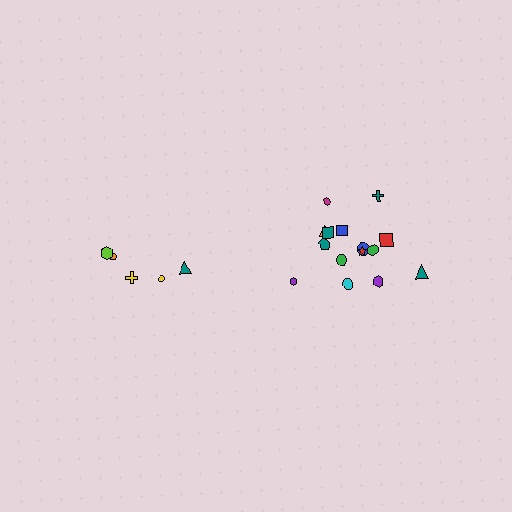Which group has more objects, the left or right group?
The right group.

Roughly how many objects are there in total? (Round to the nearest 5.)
Roughly 20 objects in total.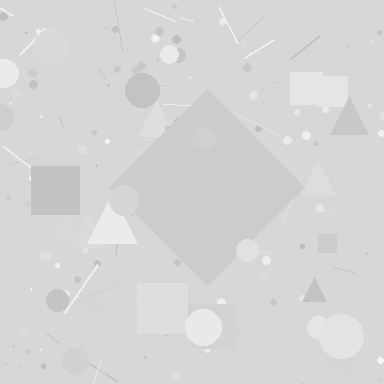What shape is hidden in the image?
A diamond is hidden in the image.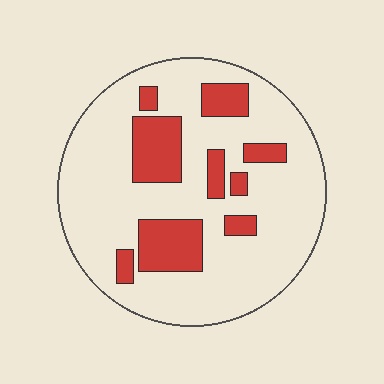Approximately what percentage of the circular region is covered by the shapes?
Approximately 20%.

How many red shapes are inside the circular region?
9.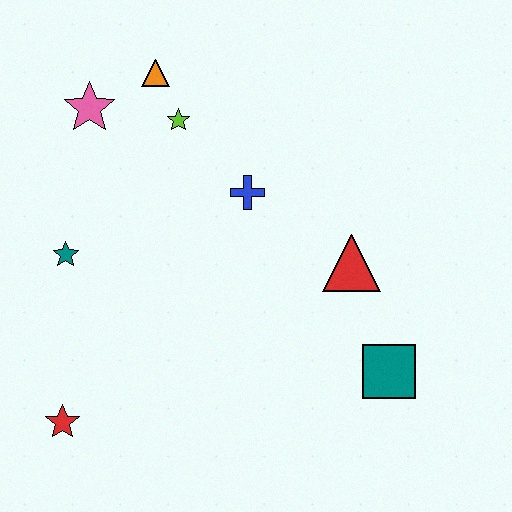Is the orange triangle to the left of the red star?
No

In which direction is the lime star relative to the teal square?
The lime star is above the teal square.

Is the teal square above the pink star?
No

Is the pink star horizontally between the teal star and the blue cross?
Yes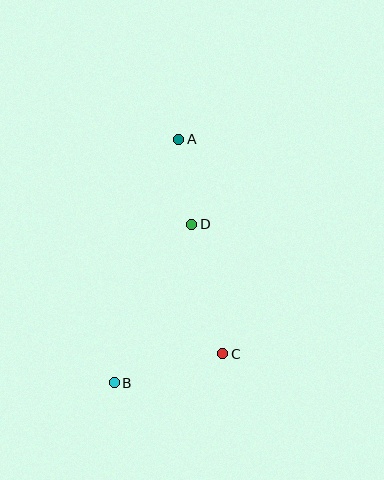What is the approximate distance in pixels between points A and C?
The distance between A and C is approximately 219 pixels.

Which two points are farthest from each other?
Points A and B are farthest from each other.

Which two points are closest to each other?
Points A and D are closest to each other.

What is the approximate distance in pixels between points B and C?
The distance between B and C is approximately 112 pixels.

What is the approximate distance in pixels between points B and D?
The distance between B and D is approximately 176 pixels.